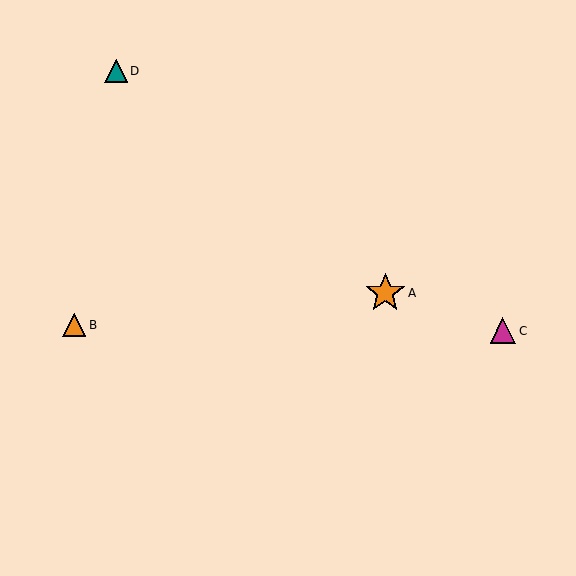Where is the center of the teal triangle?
The center of the teal triangle is at (116, 71).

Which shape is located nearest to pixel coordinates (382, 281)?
The orange star (labeled A) at (385, 293) is nearest to that location.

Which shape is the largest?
The orange star (labeled A) is the largest.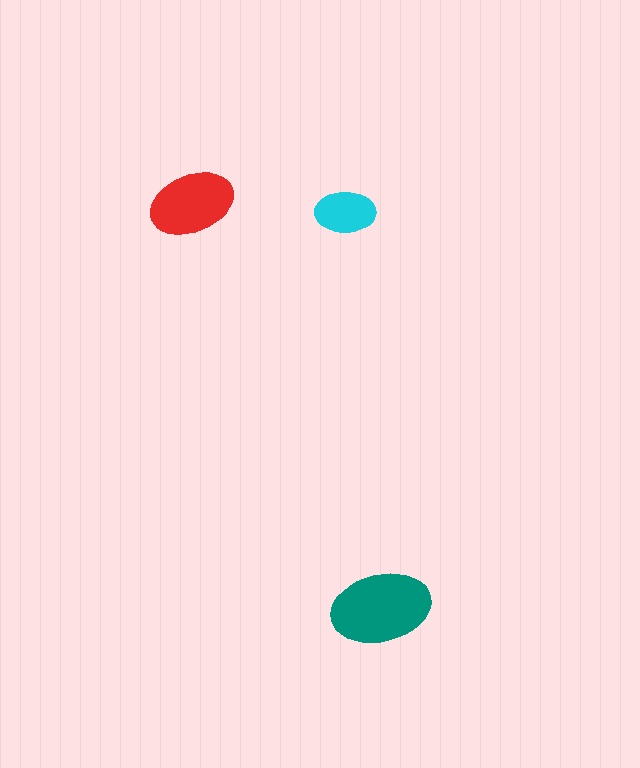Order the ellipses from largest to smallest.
the teal one, the red one, the cyan one.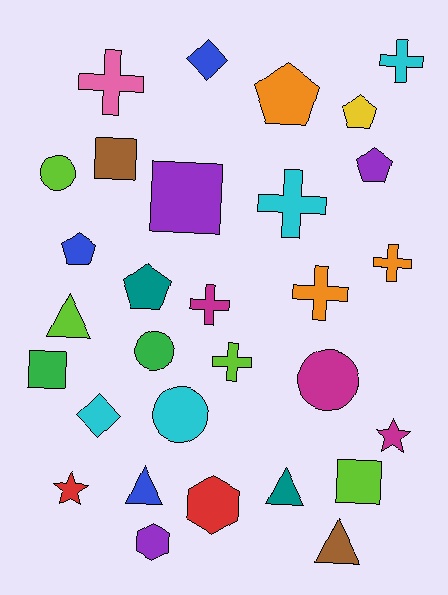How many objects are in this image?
There are 30 objects.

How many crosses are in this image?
There are 7 crosses.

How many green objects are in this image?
There are 2 green objects.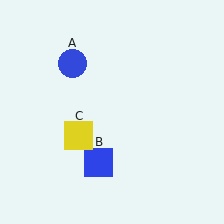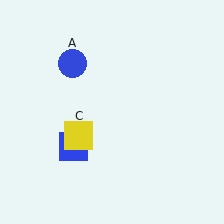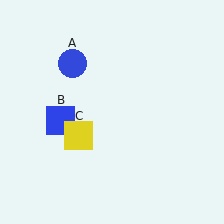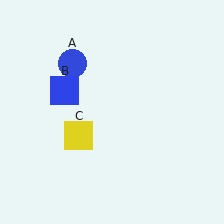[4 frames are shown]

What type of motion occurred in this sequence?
The blue square (object B) rotated clockwise around the center of the scene.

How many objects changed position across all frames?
1 object changed position: blue square (object B).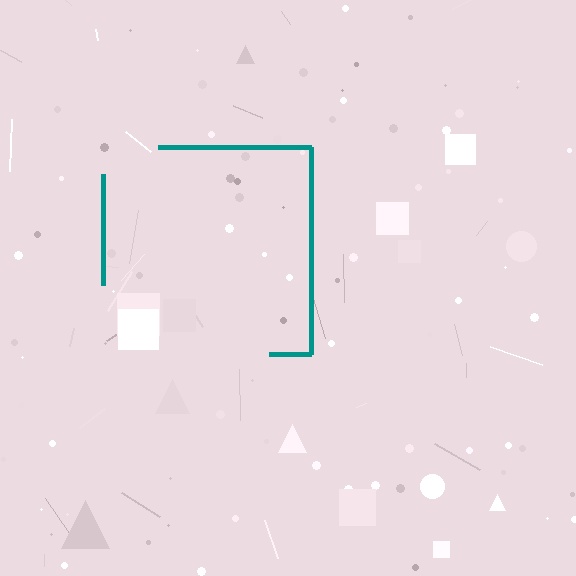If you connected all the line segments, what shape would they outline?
They would outline a square.